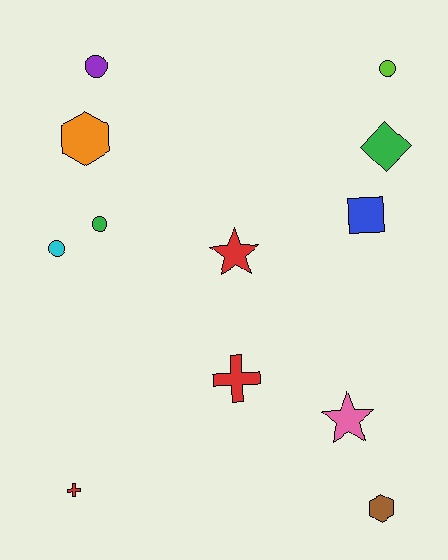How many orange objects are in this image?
There is 1 orange object.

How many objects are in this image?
There are 12 objects.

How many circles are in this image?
There are 4 circles.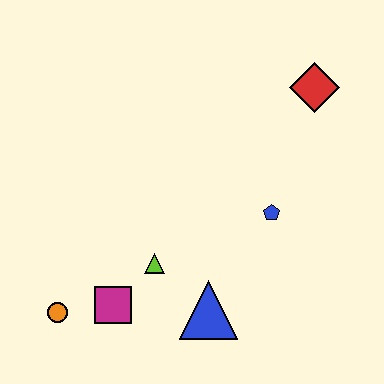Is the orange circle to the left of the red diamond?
Yes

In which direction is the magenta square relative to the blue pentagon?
The magenta square is to the left of the blue pentagon.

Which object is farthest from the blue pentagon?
The orange circle is farthest from the blue pentagon.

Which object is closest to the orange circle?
The magenta square is closest to the orange circle.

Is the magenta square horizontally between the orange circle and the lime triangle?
Yes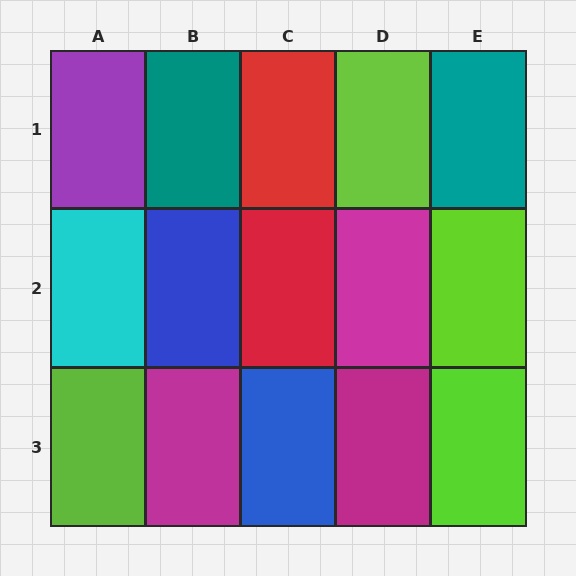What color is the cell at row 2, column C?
Red.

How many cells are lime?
4 cells are lime.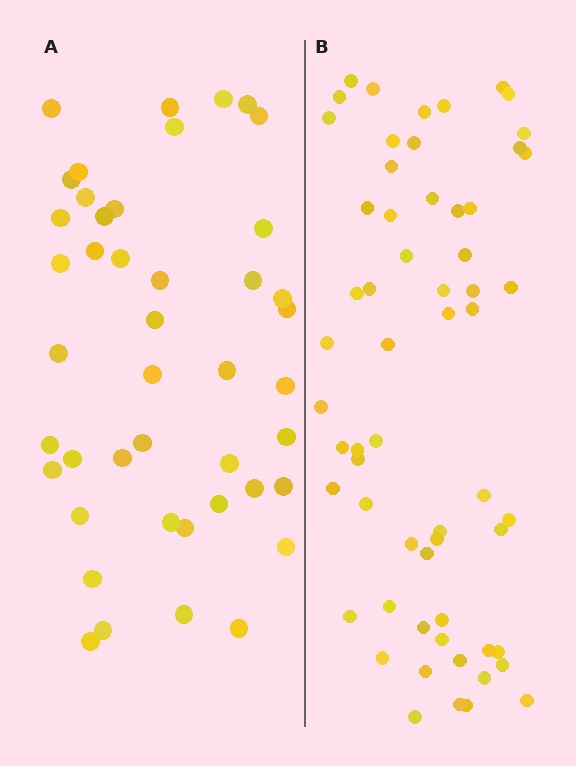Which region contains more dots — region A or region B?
Region B (the right region) has more dots.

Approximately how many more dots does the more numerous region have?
Region B has approximately 15 more dots than region A.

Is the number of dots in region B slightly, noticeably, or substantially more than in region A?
Region B has noticeably more, but not dramatically so. The ratio is roughly 1.4 to 1.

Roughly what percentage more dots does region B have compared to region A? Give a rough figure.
About 35% more.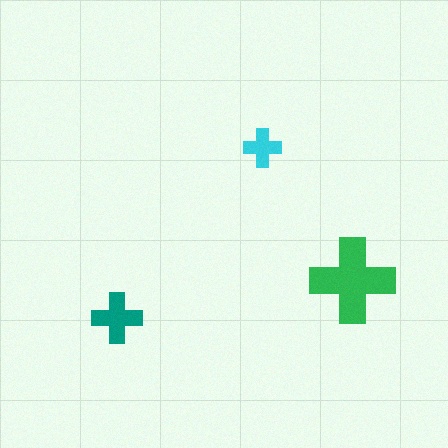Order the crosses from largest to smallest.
the green one, the teal one, the cyan one.